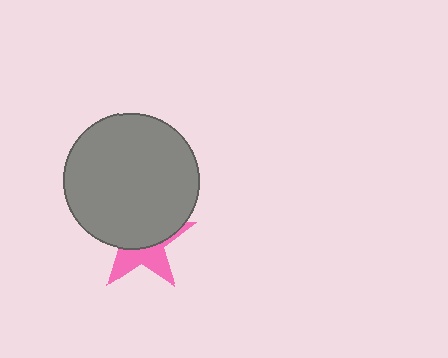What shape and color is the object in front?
The object in front is a gray circle.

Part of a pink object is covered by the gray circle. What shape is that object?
It is a star.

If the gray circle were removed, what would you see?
You would see the complete pink star.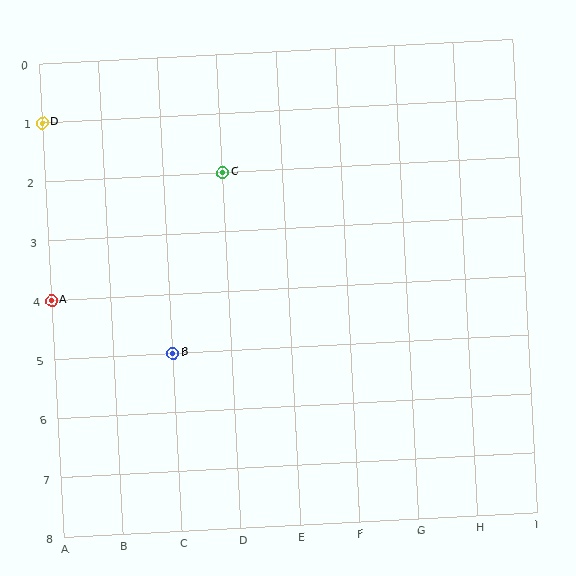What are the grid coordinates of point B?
Point B is at grid coordinates (C, 5).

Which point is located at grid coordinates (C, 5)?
Point B is at (C, 5).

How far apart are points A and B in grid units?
Points A and B are 2 columns and 1 row apart (about 2.2 grid units diagonally).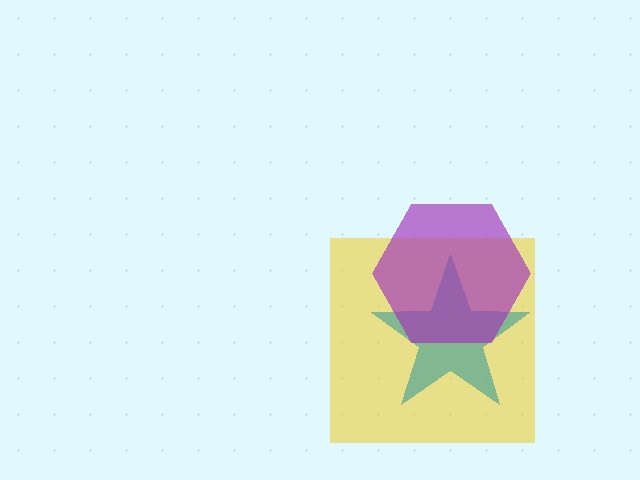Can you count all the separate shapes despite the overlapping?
Yes, there are 3 separate shapes.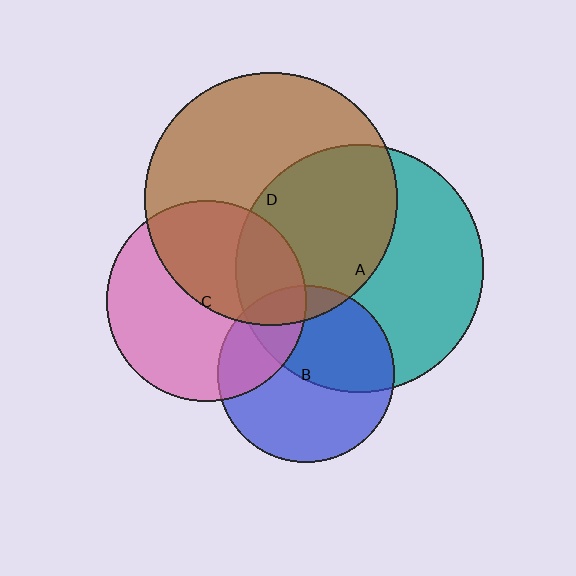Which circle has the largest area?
Circle D (brown).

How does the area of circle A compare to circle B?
Approximately 2.0 times.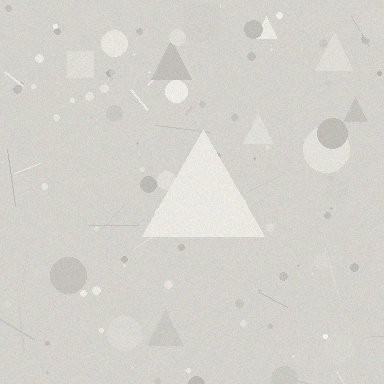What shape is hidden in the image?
A triangle is hidden in the image.